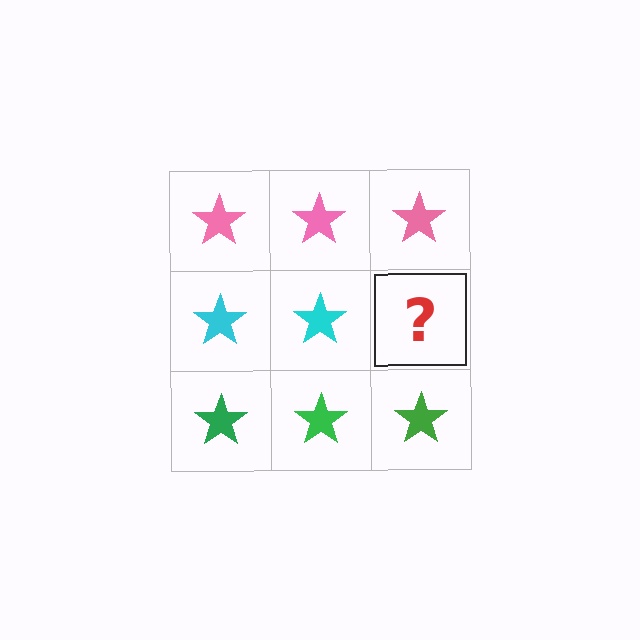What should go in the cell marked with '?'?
The missing cell should contain a cyan star.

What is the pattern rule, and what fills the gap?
The rule is that each row has a consistent color. The gap should be filled with a cyan star.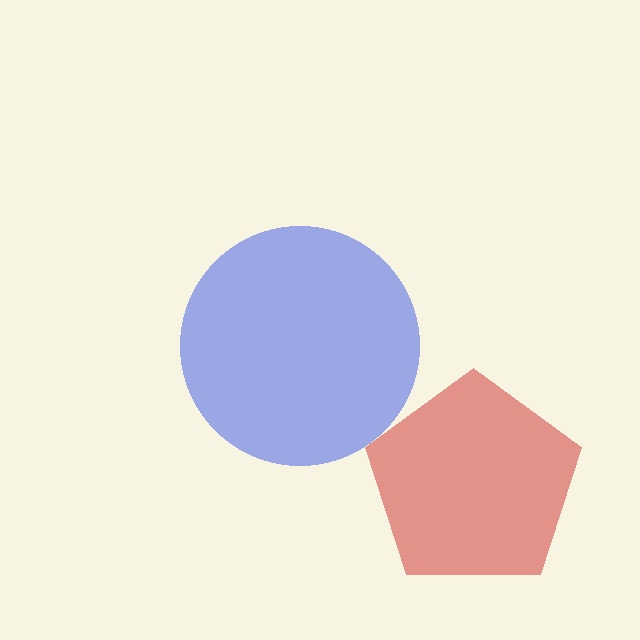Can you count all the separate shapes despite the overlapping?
Yes, there are 2 separate shapes.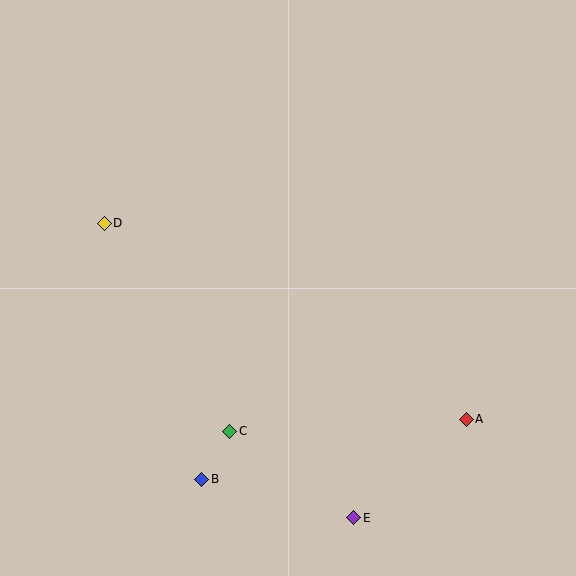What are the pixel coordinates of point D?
Point D is at (104, 223).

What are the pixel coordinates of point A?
Point A is at (466, 419).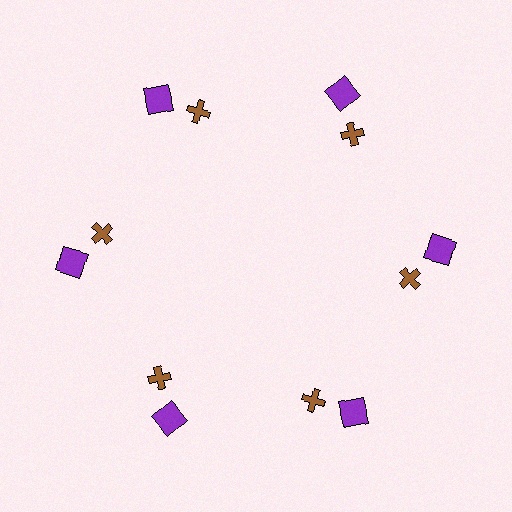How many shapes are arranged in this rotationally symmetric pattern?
There are 12 shapes, arranged in 6 groups of 2.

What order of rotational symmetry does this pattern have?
This pattern has 6-fold rotational symmetry.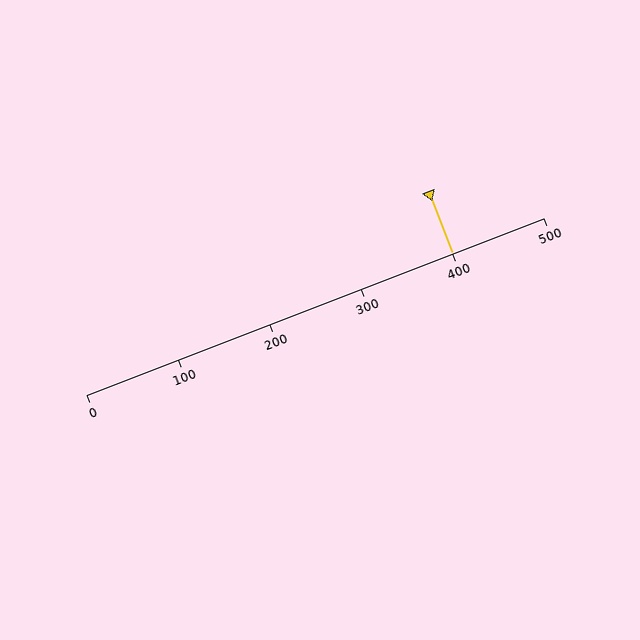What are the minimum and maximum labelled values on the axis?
The axis runs from 0 to 500.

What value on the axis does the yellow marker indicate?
The marker indicates approximately 400.